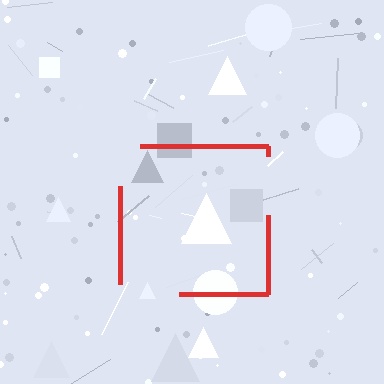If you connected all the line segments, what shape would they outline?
They would outline a square.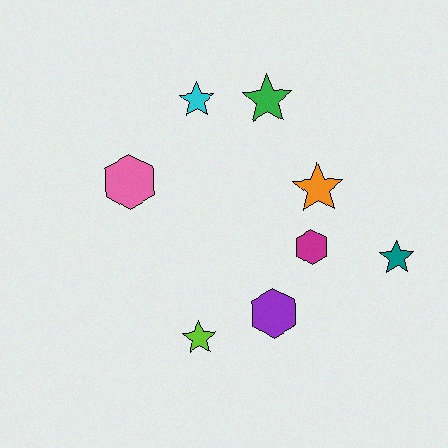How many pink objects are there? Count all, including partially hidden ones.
There is 1 pink object.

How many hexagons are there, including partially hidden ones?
There are 3 hexagons.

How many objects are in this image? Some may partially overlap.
There are 8 objects.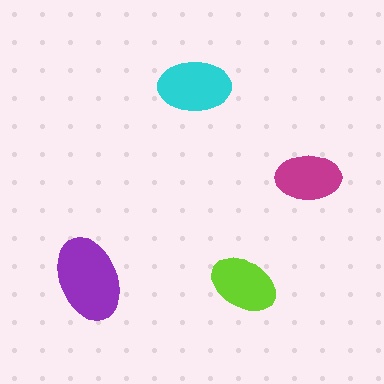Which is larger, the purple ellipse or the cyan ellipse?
The purple one.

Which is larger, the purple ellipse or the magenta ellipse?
The purple one.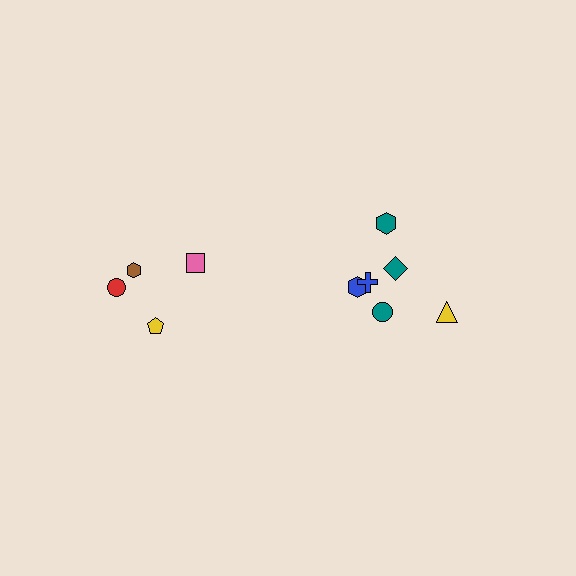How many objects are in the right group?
There are 6 objects.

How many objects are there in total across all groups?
There are 10 objects.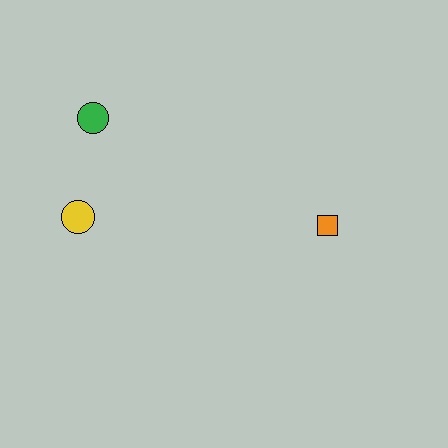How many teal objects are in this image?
There are no teal objects.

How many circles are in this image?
There are 2 circles.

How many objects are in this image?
There are 3 objects.